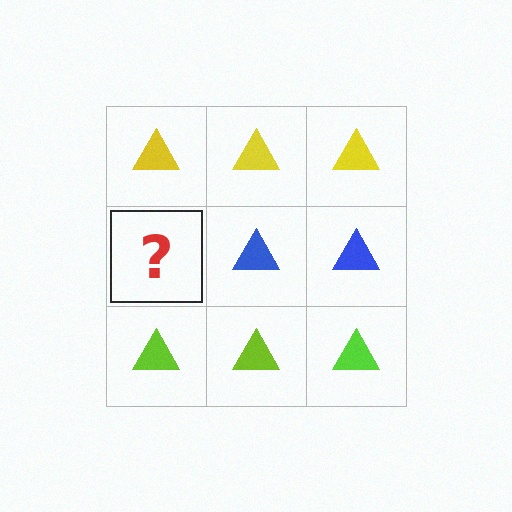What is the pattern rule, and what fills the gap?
The rule is that each row has a consistent color. The gap should be filled with a blue triangle.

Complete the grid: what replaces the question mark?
The question mark should be replaced with a blue triangle.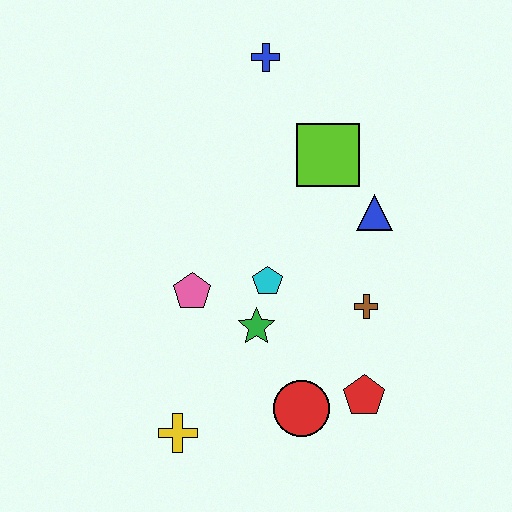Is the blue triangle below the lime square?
Yes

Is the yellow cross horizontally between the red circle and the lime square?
No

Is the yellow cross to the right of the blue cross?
No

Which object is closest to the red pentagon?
The red circle is closest to the red pentagon.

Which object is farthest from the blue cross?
The yellow cross is farthest from the blue cross.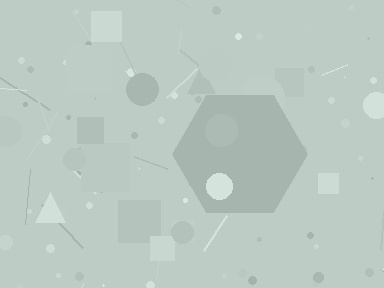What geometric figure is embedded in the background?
A hexagon is embedded in the background.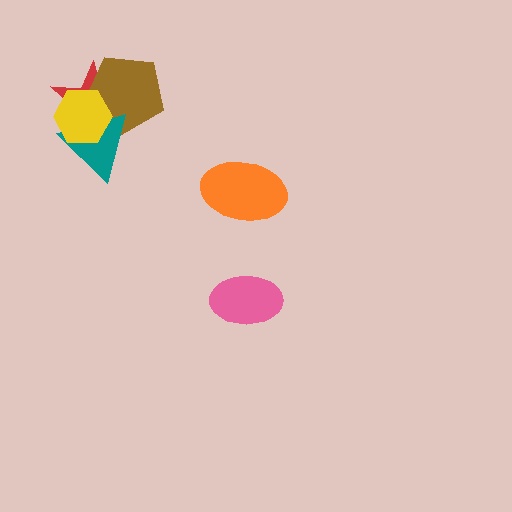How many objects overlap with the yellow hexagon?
3 objects overlap with the yellow hexagon.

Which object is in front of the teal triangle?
The yellow hexagon is in front of the teal triangle.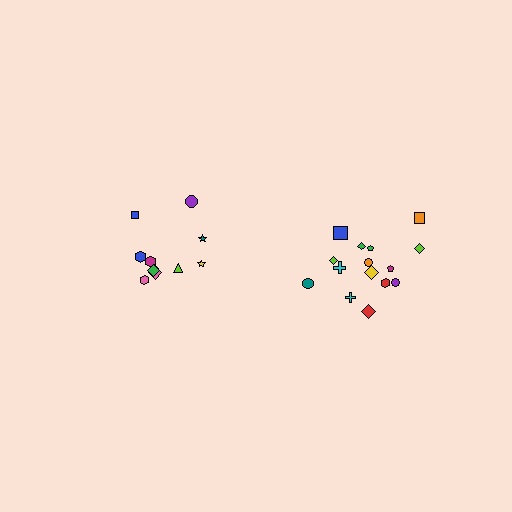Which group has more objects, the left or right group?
The right group.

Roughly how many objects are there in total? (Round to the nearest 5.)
Roughly 25 objects in total.